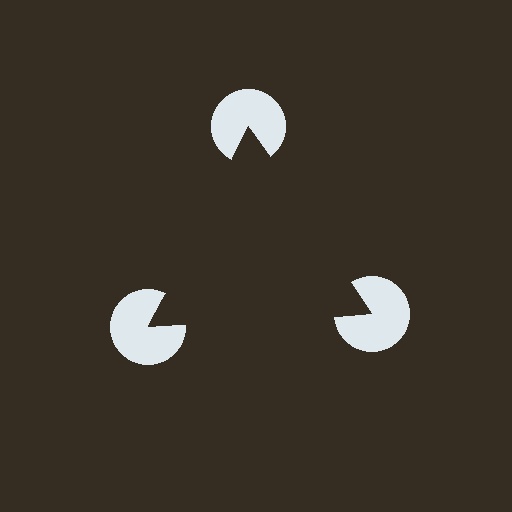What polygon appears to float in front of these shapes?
An illusory triangle — its edges are inferred from the aligned wedge cuts in the pac-man discs, not physically drawn.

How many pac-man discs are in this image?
There are 3 — one at each vertex of the illusory triangle.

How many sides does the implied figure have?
3 sides.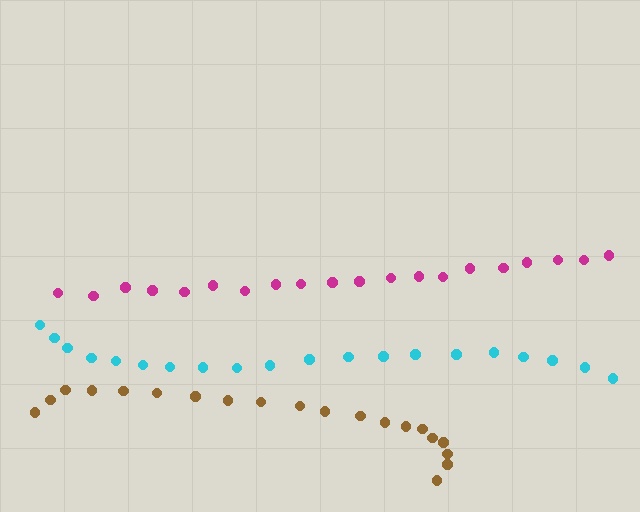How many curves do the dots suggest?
There are 3 distinct paths.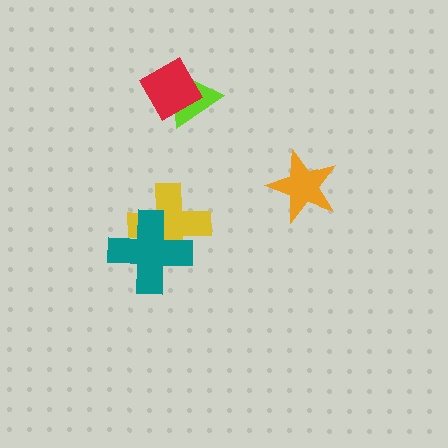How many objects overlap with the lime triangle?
1 object overlaps with the lime triangle.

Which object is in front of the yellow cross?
The teal cross is in front of the yellow cross.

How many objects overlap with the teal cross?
1 object overlaps with the teal cross.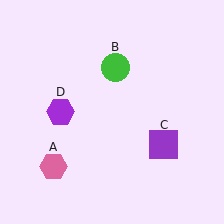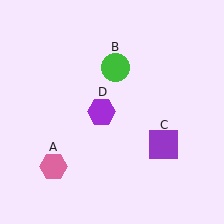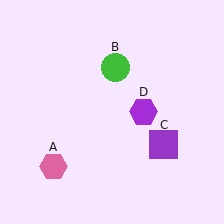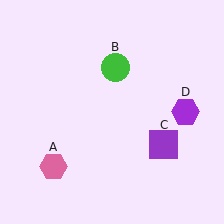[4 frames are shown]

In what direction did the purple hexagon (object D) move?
The purple hexagon (object D) moved right.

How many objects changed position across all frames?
1 object changed position: purple hexagon (object D).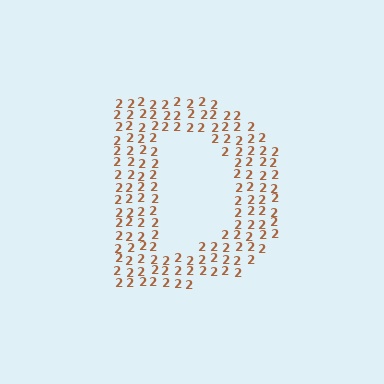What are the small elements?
The small elements are digit 2's.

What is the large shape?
The large shape is the letter D.